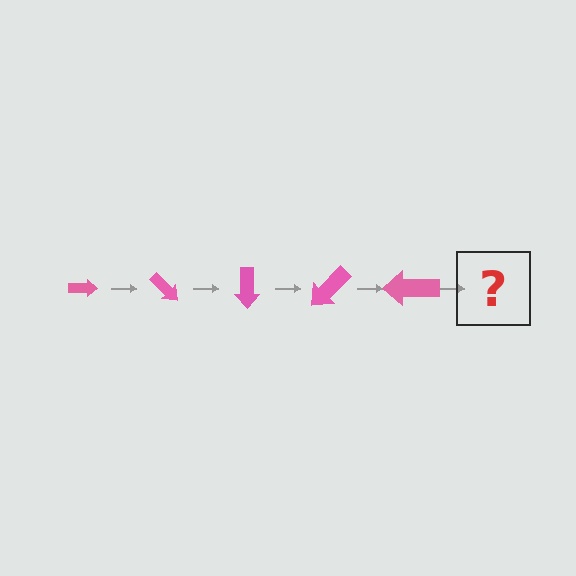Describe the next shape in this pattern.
It should be an arrow, larger than the previous one and rotated 225 degrees from the start.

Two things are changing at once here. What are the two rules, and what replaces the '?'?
The two rules are that the arrow grows larger each step and it rotates 45 degrees each step. The '?' should be an arrow, larger than the previous one and rotated 225 degrees from the start.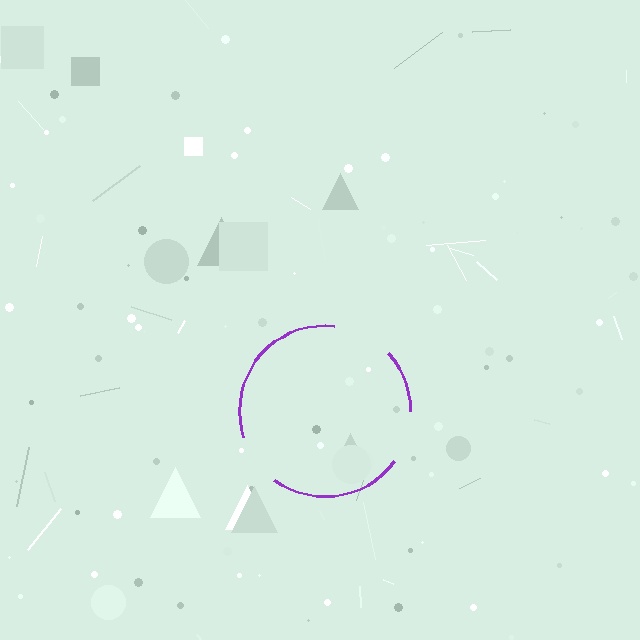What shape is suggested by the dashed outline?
The dashed outline suggests a circle.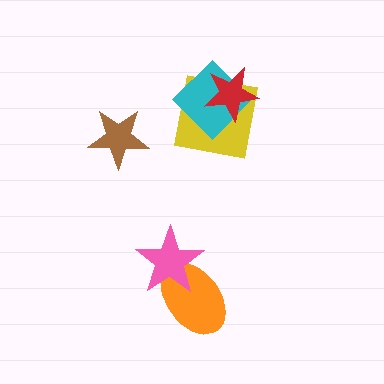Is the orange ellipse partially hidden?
Yes, it is partially covered by another shape.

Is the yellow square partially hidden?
Yes, it is partially covered by another shape.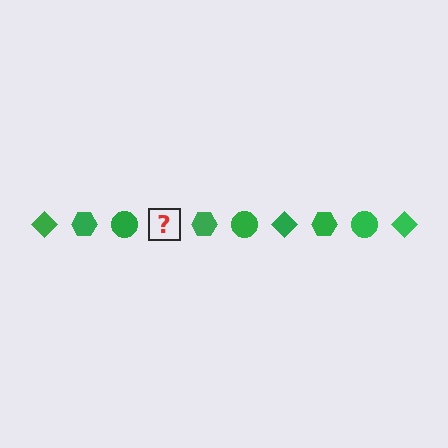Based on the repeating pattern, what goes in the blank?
The blank should be a green diamond.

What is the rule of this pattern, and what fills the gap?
The rule is that the pattern cycles through diamond, hexagon, circle shapes in green. The gap should be filled with a green diamond.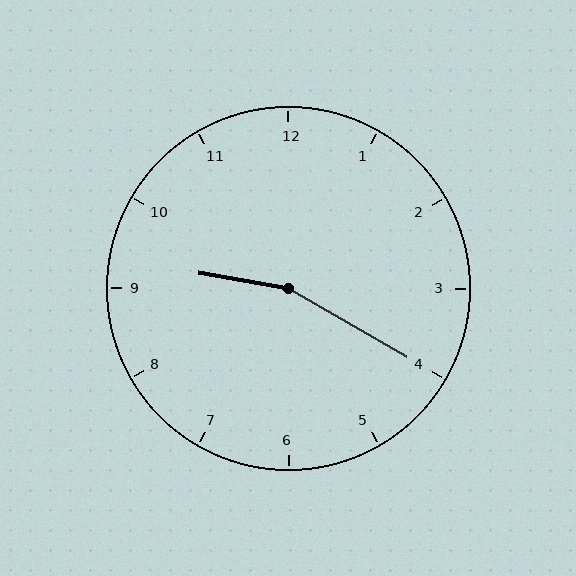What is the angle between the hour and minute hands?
Approximately 160 degrees.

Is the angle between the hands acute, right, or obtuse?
It is obtuse.